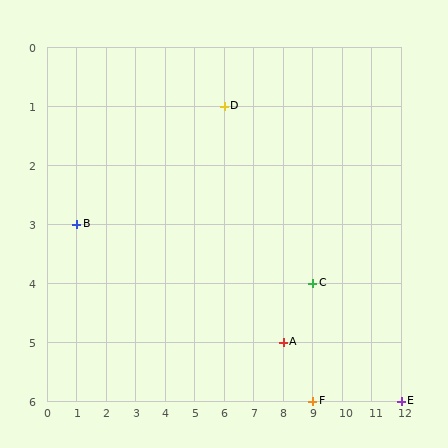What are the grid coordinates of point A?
Point A is at grid coordinates (8, 5).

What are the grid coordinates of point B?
Point B is at grid coordinates (1, 3).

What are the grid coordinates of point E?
Point E is at grid coordinates (12, 6).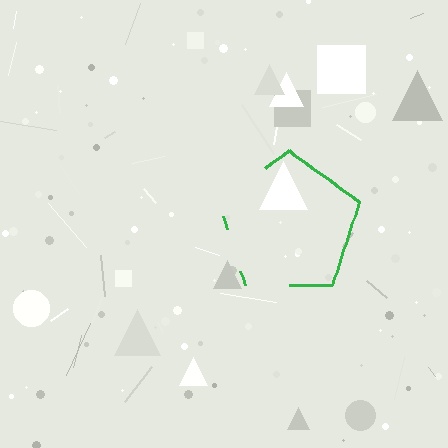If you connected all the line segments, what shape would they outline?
They would outline a pentagon.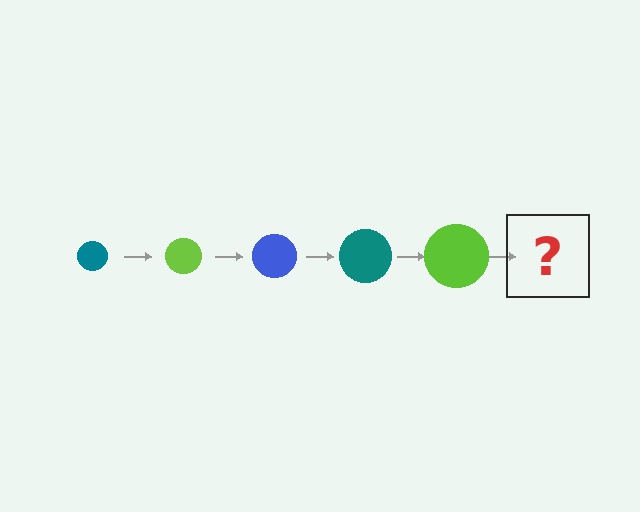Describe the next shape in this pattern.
It should be a blue circle, larger than the previous one.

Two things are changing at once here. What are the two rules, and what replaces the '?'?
The two rules are that the circle grows larger each step and the color cycles through teal, lime, and blue. The '?' should be a blue circle, larger than the previous one.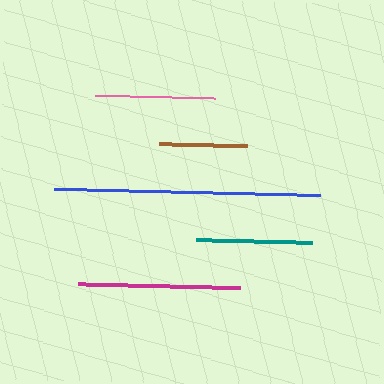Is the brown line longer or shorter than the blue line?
The blue line is longer than the brown line.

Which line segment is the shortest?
The brown line is the shortest at approximately 88 pixels.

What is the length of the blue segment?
The blue segment is approximately 266 pixels long.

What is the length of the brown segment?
The brown segment is approximately 88 pixels long.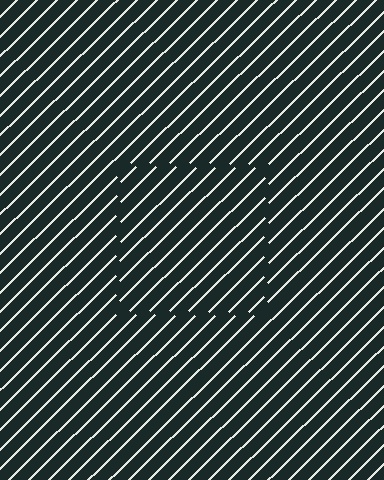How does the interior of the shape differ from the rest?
The interior of the shape contains the same grating, shifted by half a period — the contour is defined by the phase discontinuity where line-ends from the inner and outer gratings abut.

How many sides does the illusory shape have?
4 sides — the line-ends trace a square.